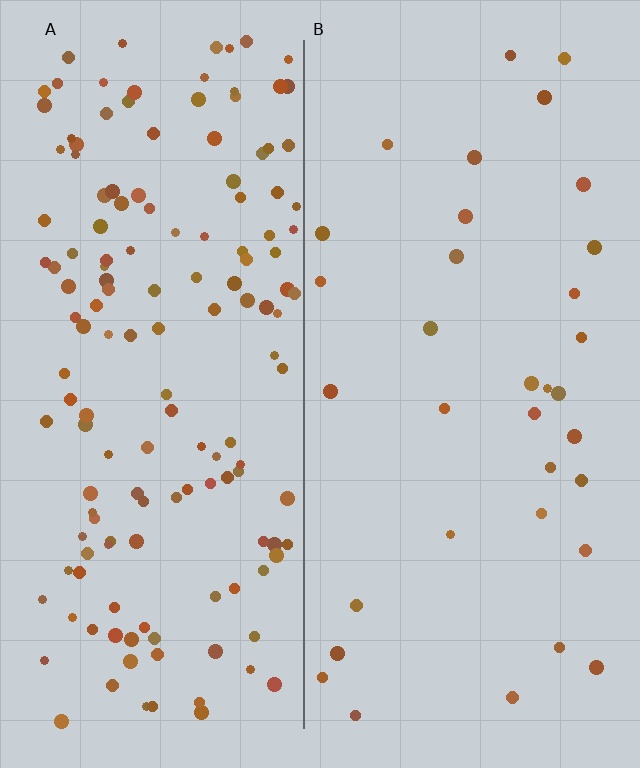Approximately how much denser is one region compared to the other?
Approximately 4.5× — region A over region B.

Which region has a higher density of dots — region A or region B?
A (the left).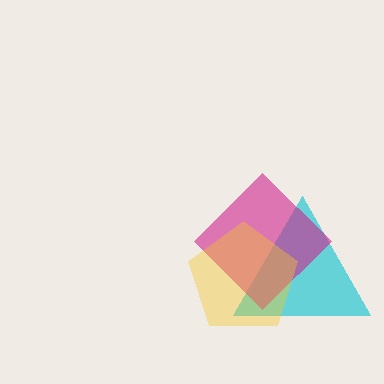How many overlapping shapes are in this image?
There are 3 overlapping shapes in the image.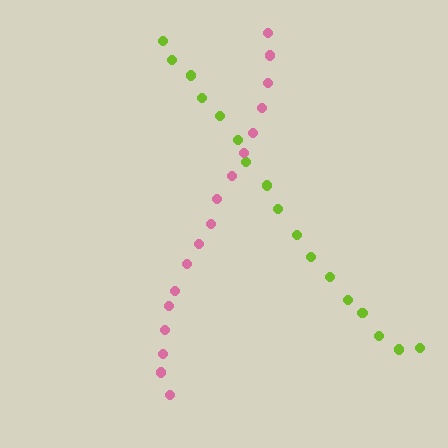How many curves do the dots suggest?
There are 2 distinct paths.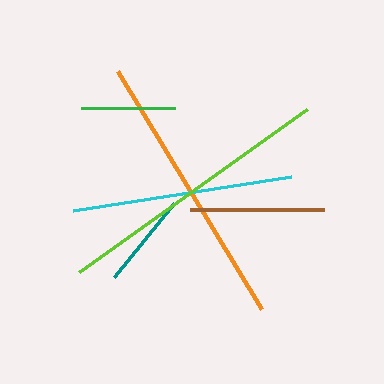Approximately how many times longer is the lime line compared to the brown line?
The lime line is approximately 2.1 times the length of the brown line.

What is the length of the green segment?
The green segment is approximately 94 pixels long.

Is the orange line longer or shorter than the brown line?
The orange line is longer than the brown line.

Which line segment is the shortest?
The green line is the shortest at approximately 94 pixels.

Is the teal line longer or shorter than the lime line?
The lime line is longer than the teal line.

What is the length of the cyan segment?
The cyan segment is approximately 220 pixels long.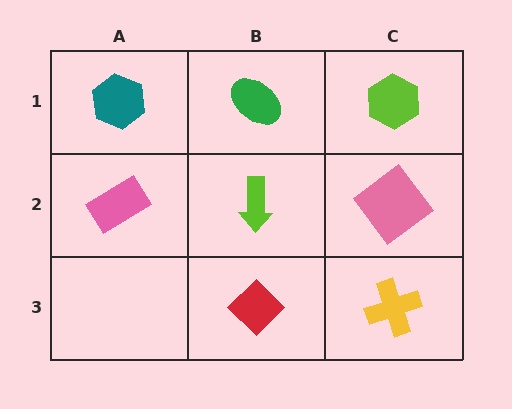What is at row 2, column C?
A pink diamond.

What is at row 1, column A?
A teal hexagon.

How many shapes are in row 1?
3 shapes.